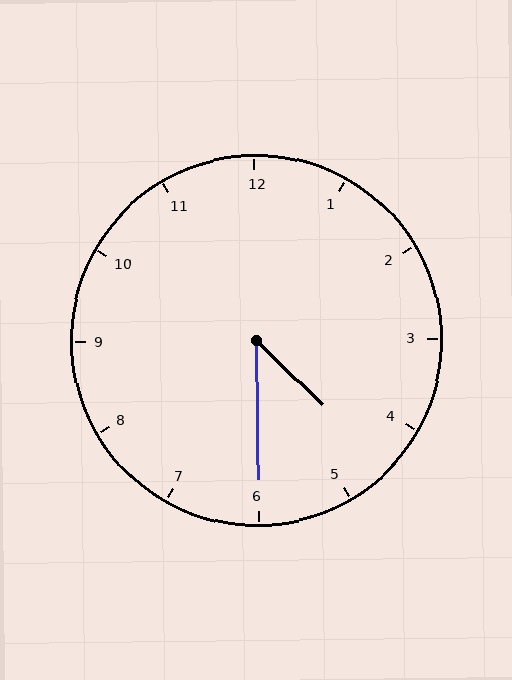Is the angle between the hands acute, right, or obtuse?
It is acute.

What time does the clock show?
4:30.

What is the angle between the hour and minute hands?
Approximately 45 degrees.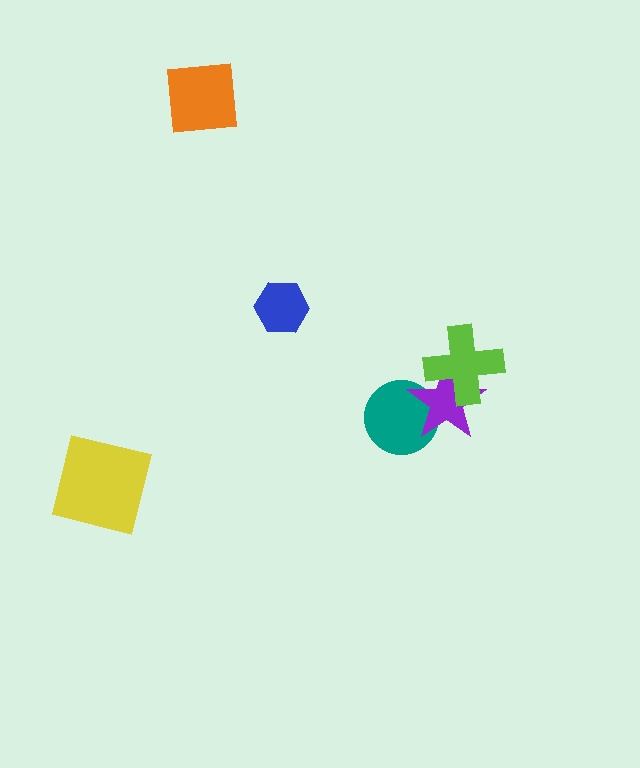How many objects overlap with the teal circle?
1 object overlaps with the teal circle.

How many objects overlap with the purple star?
2 objects overlap with the purple star.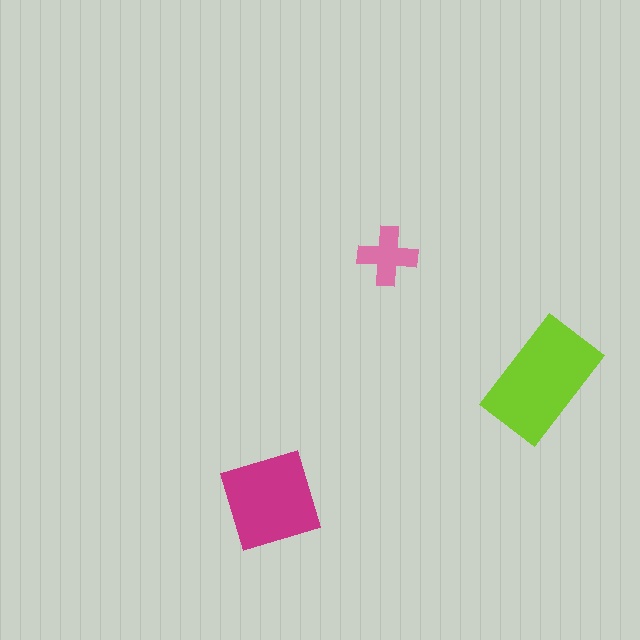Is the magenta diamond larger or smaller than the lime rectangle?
Smaller.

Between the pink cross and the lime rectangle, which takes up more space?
The lime rectangle.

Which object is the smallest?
The pink cross.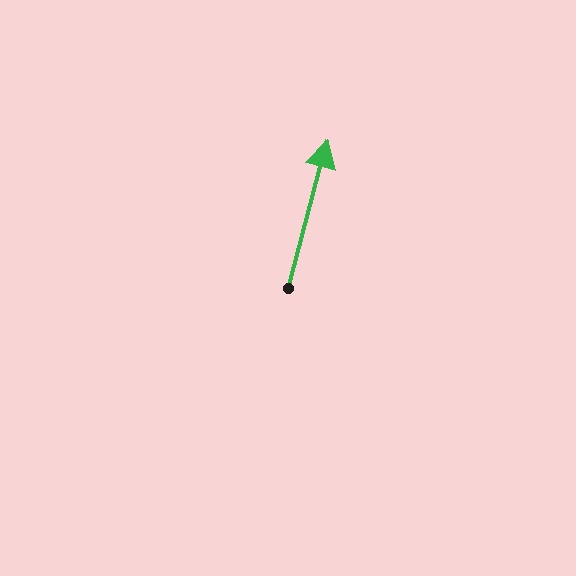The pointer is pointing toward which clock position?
Roughly 12 o'clock.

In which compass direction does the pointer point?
North.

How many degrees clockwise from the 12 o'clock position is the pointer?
Approximately 15 degrees.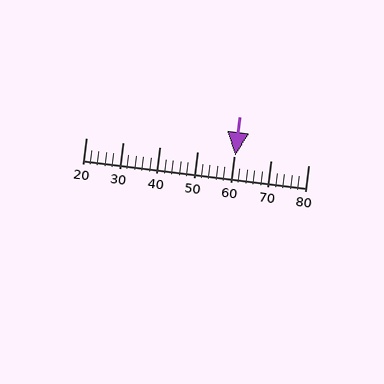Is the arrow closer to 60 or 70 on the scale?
The arrow is closer to 60.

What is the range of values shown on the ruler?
The ruler shows values from 20 to 80.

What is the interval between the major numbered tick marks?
The major tick marks are spaced 10 units apart.